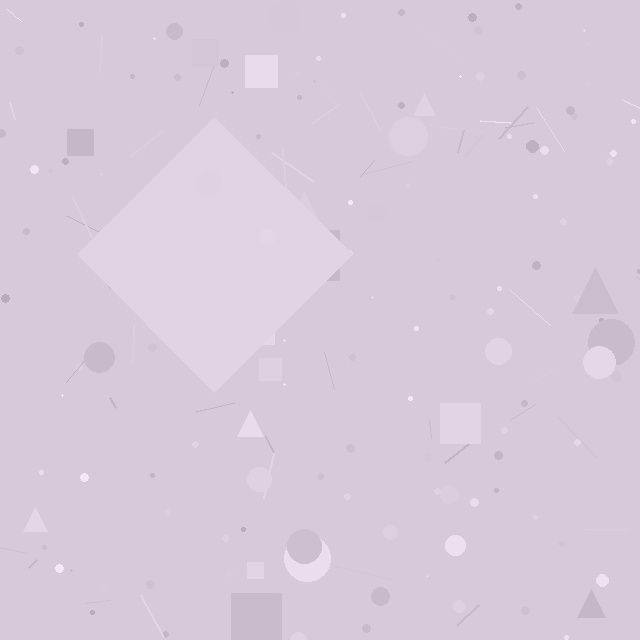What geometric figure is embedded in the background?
A diamond is embedded in the background.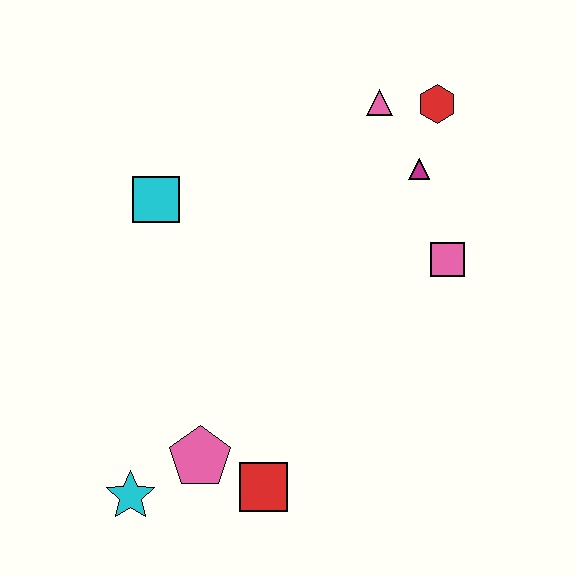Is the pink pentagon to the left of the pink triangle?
Yes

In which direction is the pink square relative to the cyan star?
The pink square is to the right of the cyan star.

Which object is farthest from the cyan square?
The red square is farthest from the cyan square.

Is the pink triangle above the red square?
Yes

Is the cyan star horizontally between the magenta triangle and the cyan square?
No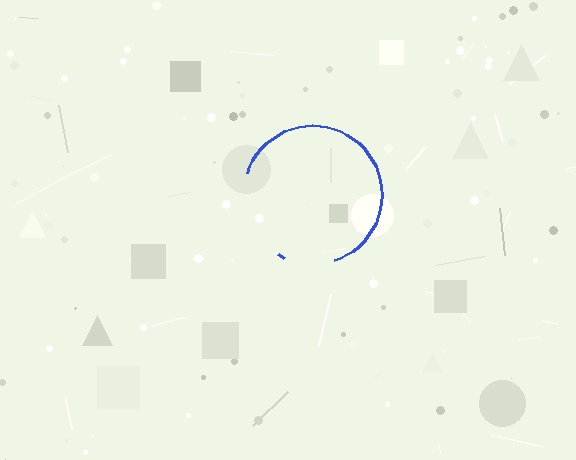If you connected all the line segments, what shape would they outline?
They would outline a circle.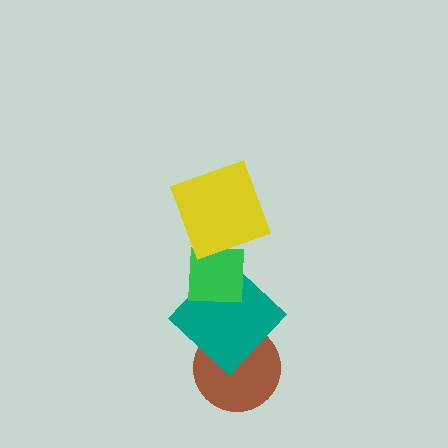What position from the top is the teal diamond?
The teal diamond is 3rd from the top.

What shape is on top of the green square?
The yellow square is on top of the green square.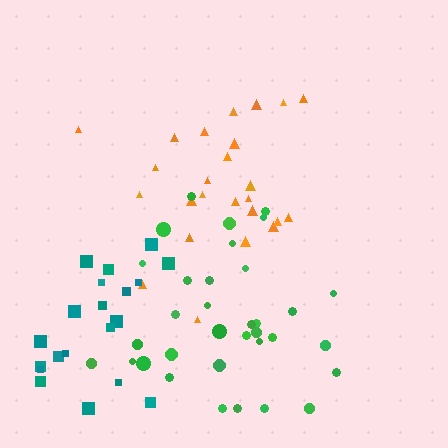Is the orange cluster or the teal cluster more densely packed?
Teal.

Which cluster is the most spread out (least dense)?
Orange.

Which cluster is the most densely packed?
Teal.